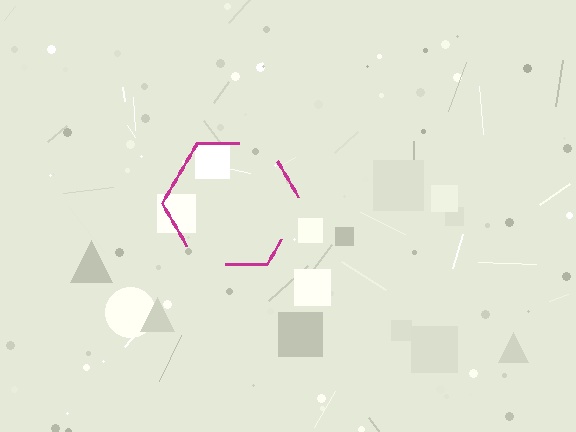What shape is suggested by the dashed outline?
The dashed outline suggests a hexagon.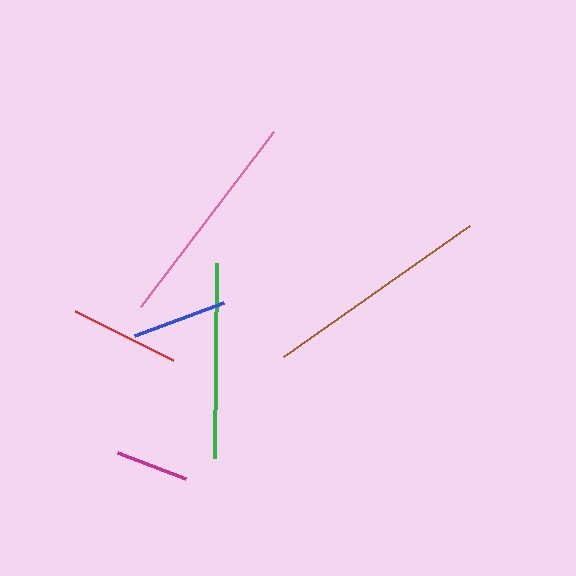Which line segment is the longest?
The brown line is the longest at approximately 228 pixels.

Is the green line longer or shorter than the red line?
The green line is longer than the red line.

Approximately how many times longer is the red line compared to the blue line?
The red line is approximately 1.2 times the length of the blue line.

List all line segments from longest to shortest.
From longest to shortest: brown, pink, green, red, blue, magenta.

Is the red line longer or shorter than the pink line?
The pink line is longer than the red line.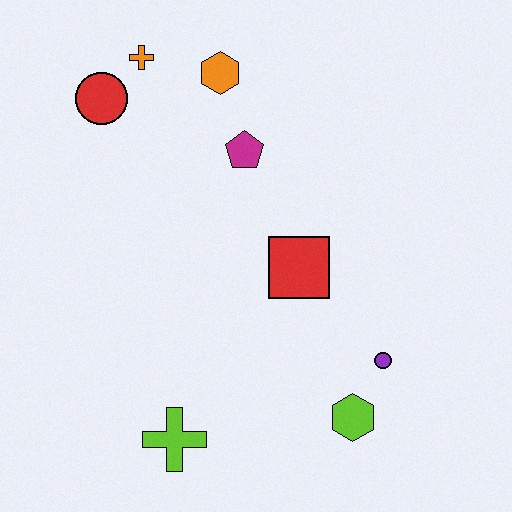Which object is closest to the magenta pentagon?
The orange hexagon is closest to the magenta pentagon.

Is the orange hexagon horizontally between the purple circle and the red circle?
Yes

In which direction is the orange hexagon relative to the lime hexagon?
The orange hexagon is above the lime hexagon.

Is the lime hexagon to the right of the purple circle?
No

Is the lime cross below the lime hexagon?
Yes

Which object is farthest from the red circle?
The lime hexagon is farthest from the red circle.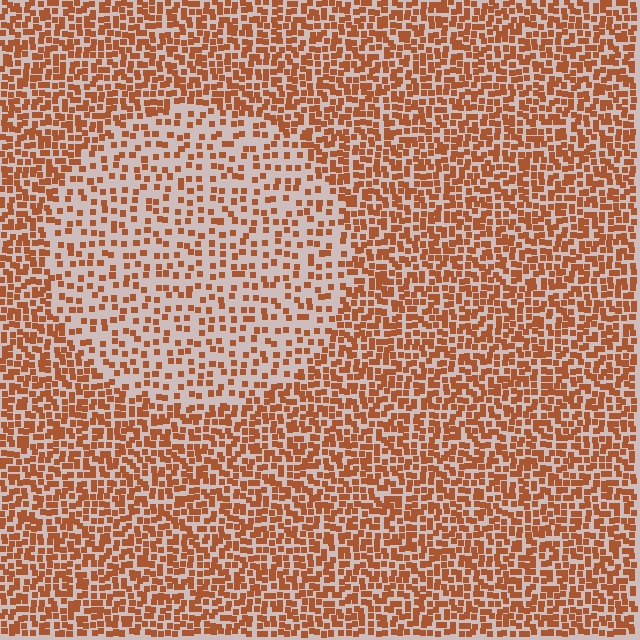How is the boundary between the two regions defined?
The boundary is defined by a change in element density (approximately 2.1x ratio). All elements are the same color, size, and shape.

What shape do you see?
I see a circle.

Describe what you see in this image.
The image contains small brown elements arranged at two different densities. A circle-shaped region is visible where the elements are less densely packed than the surrounding area.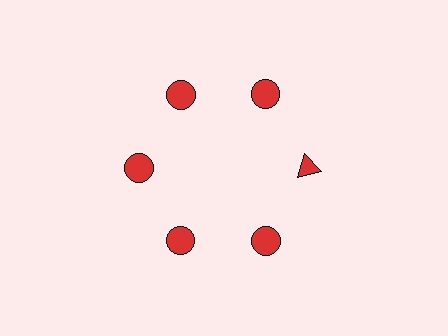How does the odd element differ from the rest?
It has a different shape: triangle instead of circle.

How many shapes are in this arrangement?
There are 6 shapes arranged in a ring pattern.